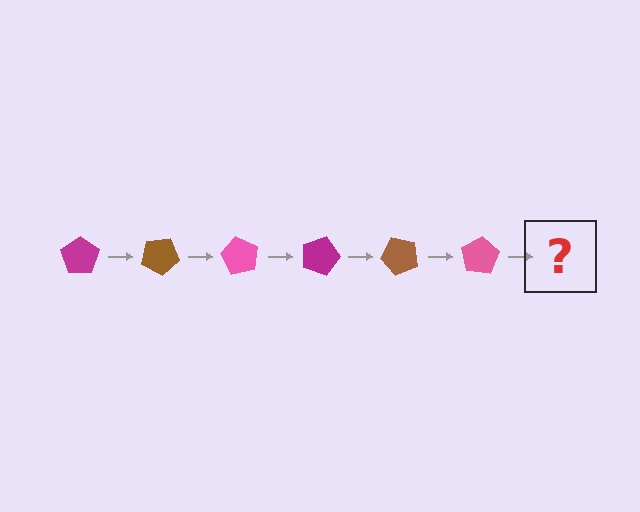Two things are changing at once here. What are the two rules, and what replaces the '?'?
The two rules are that it rotates 30 degrees each step and the color cycles through magenta, brown, and pink. The '?' should be a magenta pentagon, rotated 180 degrees from the start.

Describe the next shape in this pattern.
It should be a magenta pentagon, rotated 180 degrees from the start.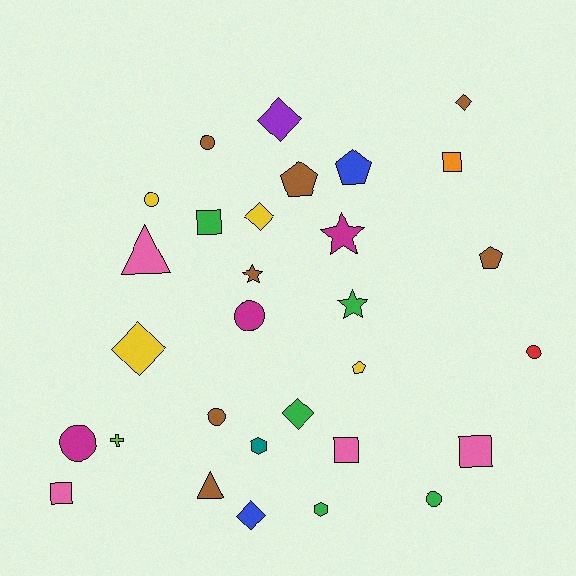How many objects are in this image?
There are 30 objects.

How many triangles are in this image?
There are 2 triangles.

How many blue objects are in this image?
There are 2 blue objects.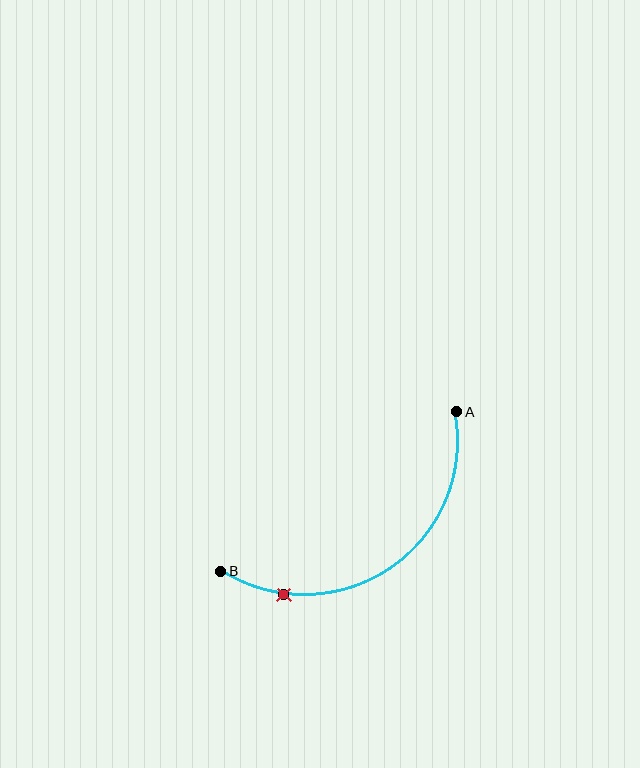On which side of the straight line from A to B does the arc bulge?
The arc bulges below and to the right of the straight line connecting A and B.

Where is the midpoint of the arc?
The arc midpoint is the point on the curve farthest from the straight line joining A and B. It sits below and to the right of that line.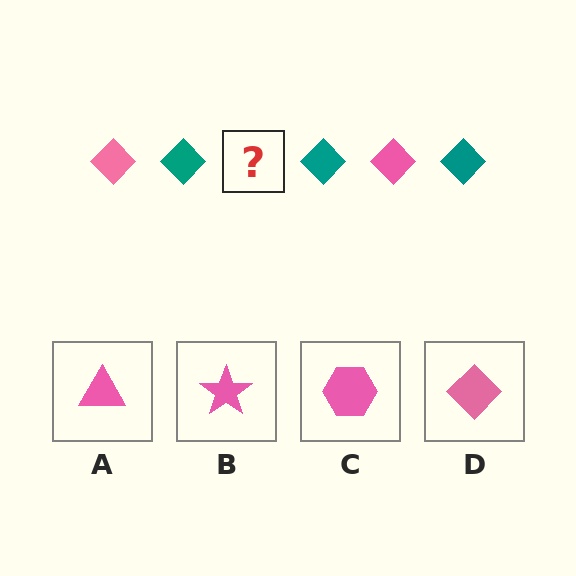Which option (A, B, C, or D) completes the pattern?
D.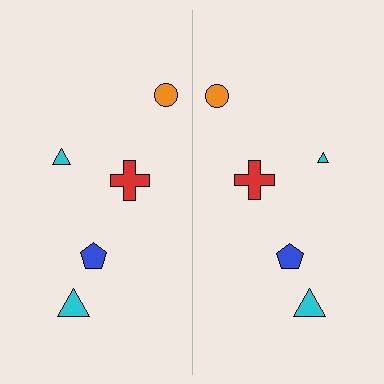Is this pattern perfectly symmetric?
No, the pattern is not perfectly symmetric. The cyan triangle on the right side has a different size than its mirror counterpart.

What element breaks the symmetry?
The cyan triangle on the right side has a different size than its mirror counterpart.